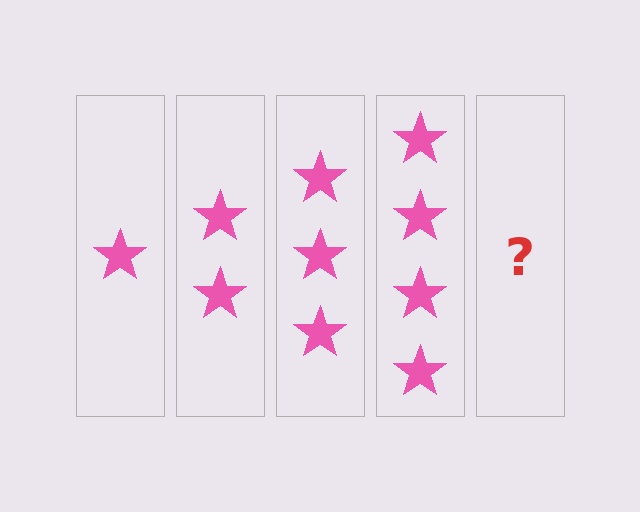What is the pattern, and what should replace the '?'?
The pattern is that each step adds one more star. The '?' should be 5 stars.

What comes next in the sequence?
The next element should be 5 stars.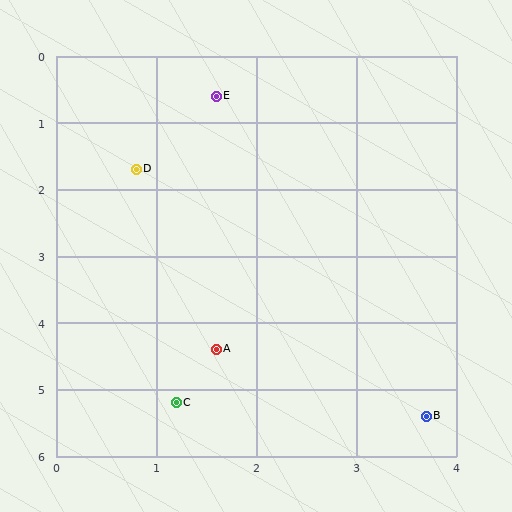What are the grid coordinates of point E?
Point E is at approximately (1.6, 0.6).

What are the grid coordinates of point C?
Point C is at approximately (1.2, 5.2).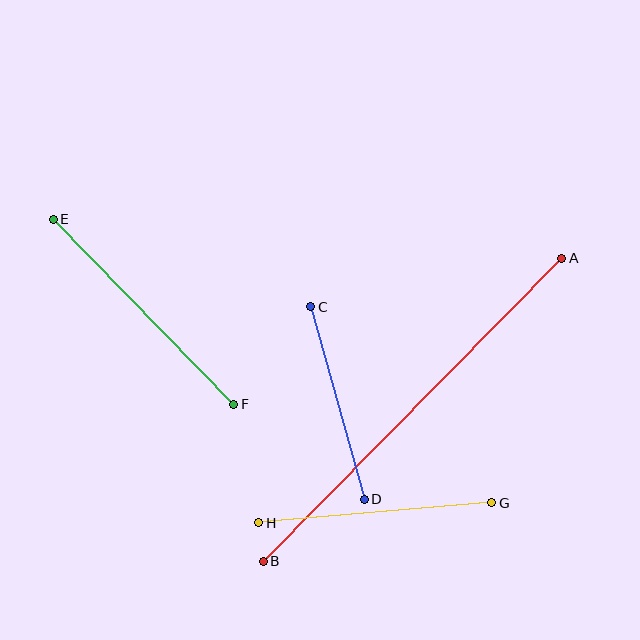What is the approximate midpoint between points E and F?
The midpoint is at approximately (143, 312) pixels.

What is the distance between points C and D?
The distance is approximately 200 pixels.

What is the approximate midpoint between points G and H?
The midpoint is at approximately (375, 513) pixels.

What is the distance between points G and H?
The distance is approximately 234 pixels.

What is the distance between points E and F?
The distance is approximately 259 pixels.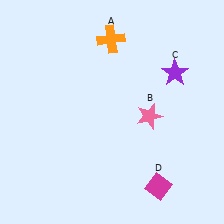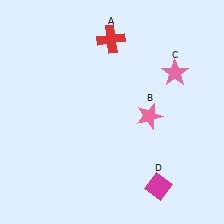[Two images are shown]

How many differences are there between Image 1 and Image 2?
There are 2 differences between the two images.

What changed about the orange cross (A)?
In Image 1, A is orange. In Image 2, it changed to red.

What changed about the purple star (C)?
In Image 1, C is purple. In Image 2, it changed to pink.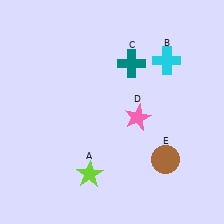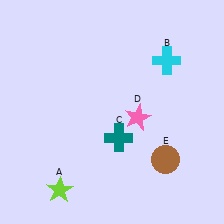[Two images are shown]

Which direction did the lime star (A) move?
The lime star (A) moved left.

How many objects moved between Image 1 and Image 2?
2 objects moved between the two images.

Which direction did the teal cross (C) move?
The teal cross (C) moved down.